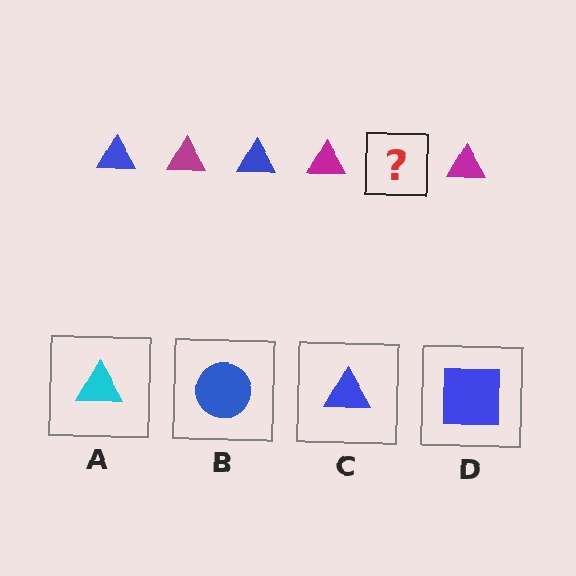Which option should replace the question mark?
Option C.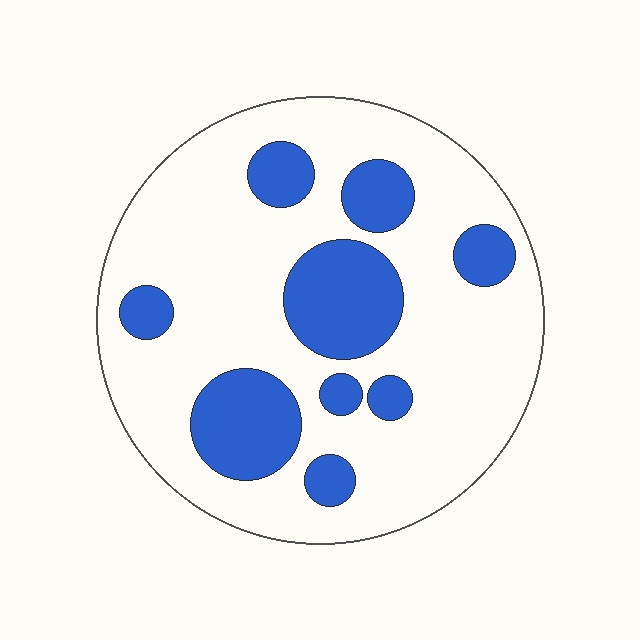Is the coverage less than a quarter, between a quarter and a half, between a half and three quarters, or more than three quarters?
Between a quarter and a half.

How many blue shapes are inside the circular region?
9.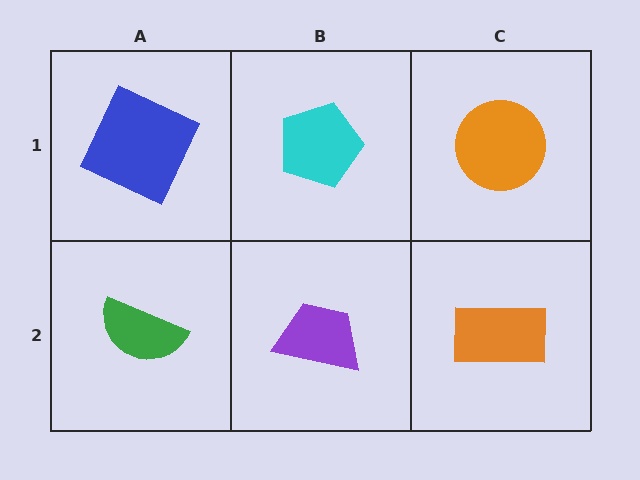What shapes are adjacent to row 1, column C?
An orange rectangle (row 2, column C), a cyan pentagon (row 1, column B).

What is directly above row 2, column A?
A blue square.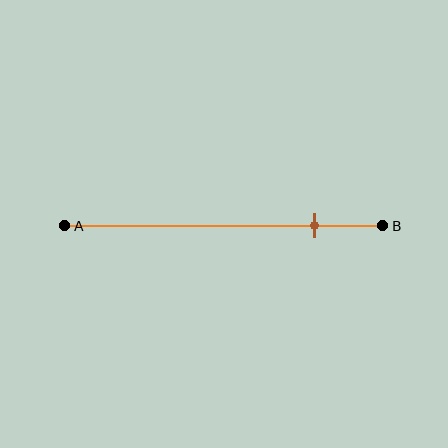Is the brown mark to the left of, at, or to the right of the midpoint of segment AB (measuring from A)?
The brown mark is to the right of the midpoint of segment AB.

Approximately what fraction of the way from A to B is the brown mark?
The brown mark is approximately 80% of the way from A to B.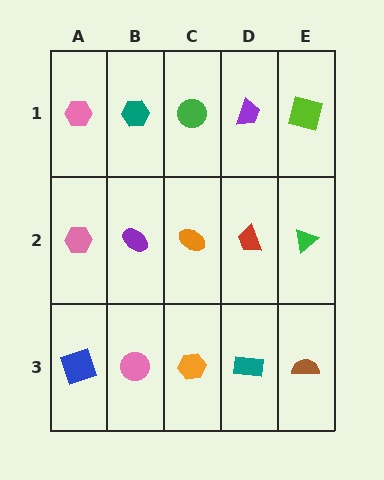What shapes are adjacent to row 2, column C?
A green circle (row 1, column C), an orange hexagon (row 3, column C), a purple ellipse (row 2, column B), a red trapezoid (row 2, column D).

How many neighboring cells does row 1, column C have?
3.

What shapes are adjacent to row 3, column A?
A pink hexagon (row 2, column A), a pink circle (row 3, column B).